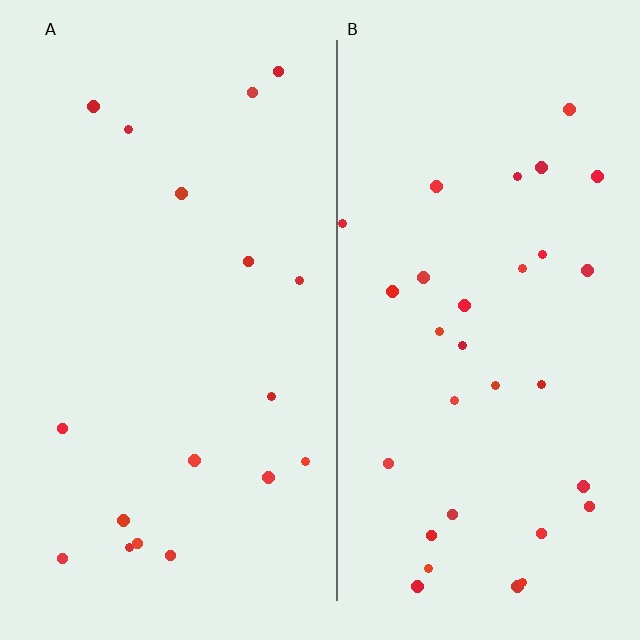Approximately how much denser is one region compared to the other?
Approximately 1.8× — region B over region A.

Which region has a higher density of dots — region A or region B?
B (the right).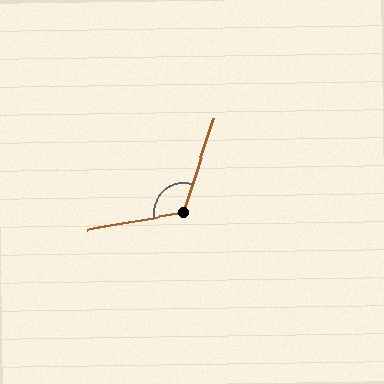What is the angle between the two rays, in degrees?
Approximately 118 degrees.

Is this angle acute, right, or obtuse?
It is obtuse.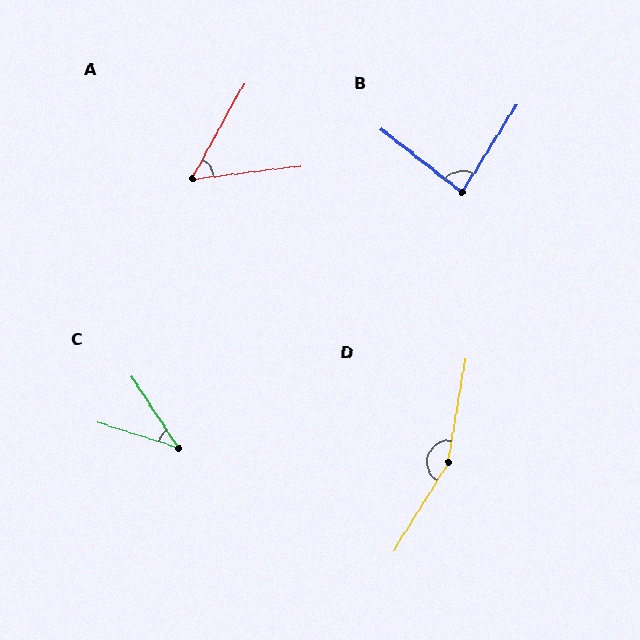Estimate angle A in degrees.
Approximately 54 degrees.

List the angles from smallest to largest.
C (39°), A (54°), B (84°), D (158°).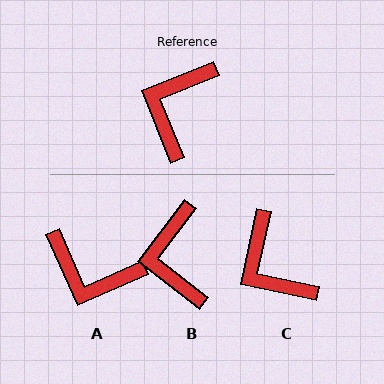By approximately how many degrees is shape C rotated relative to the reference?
Approximately 56 degrees counter-clockwise.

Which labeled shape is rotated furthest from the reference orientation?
A, about 92 degrees away.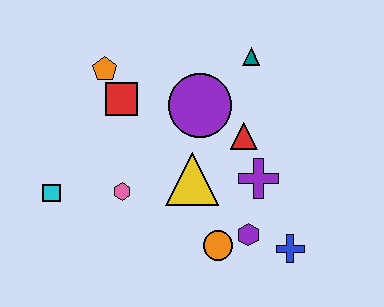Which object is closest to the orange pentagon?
The red square is closest to the orange pentagon.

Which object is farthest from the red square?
The blue cross is farthest from the red square.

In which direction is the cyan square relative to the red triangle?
The cyan square is to the left of the red triangle.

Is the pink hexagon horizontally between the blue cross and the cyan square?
Yes